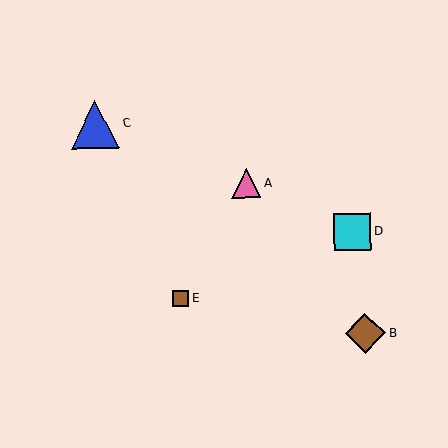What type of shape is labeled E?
Shape E is a brown square.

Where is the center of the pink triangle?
The center of the pink triangle is at (246, 183).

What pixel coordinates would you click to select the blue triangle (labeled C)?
Click at (95, 124) to select the blue triangle C.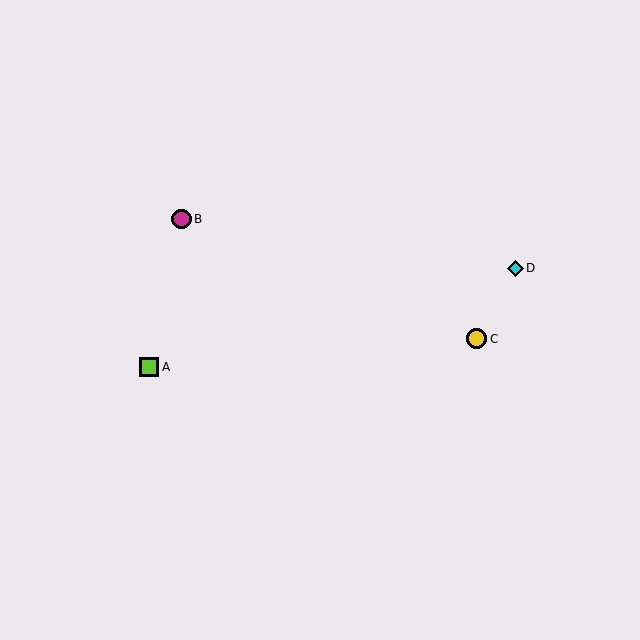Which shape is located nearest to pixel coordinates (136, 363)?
The lime square (labeled A) at (149, 367) is nearest to that location.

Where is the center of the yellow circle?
The center of the yellow circle is at (477, 339).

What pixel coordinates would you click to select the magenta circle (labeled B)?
Click at (182, 219) to select the magenta circle B.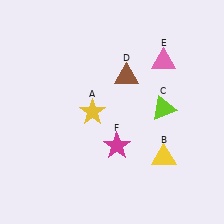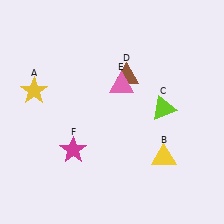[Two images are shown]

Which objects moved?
The objects that moved are: the yellow star (A), the pink triangle (E), the magenta star (F).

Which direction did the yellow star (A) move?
The yellow star (A) moved left.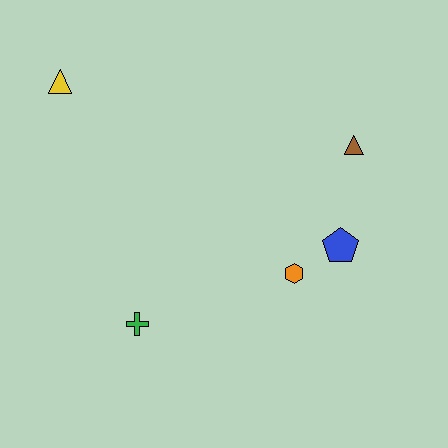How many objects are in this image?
There are 5 objects.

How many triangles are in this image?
There are 2 triangles.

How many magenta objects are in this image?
There are no magenta objects.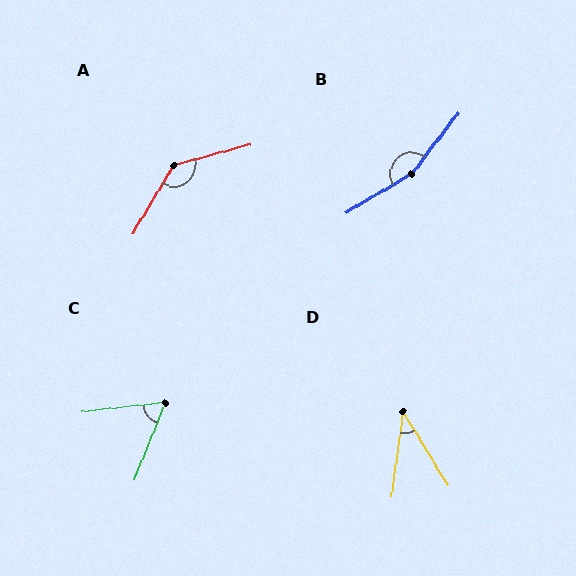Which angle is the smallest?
D, at approximately 39 degrees.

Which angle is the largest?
B, at approximately 158 degrees.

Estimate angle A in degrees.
Approximately 136 degrees.